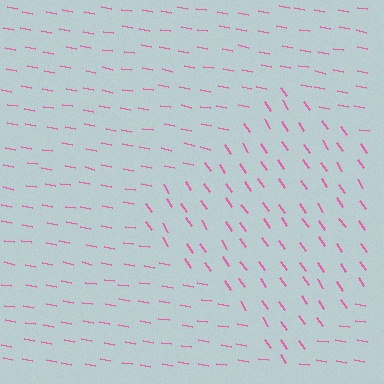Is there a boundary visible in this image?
Yes, there is a texture boundary formed by a change in line orientation.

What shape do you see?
I see a diamond.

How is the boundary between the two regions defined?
The boundary is defined purely by a change in line orientation (approximately 45 degrees difference). All lines are the same color and thickness.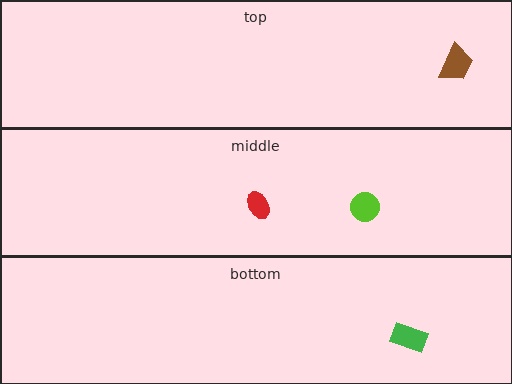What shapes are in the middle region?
The lime circle, the red ellipse.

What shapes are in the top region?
The brown trapezoid.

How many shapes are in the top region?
1.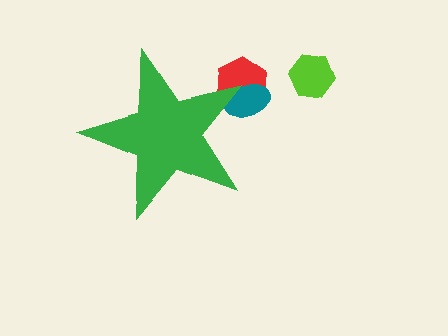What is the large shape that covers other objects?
A green star.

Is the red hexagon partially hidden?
Yes, the red hexagon is partially hidden behind the green star.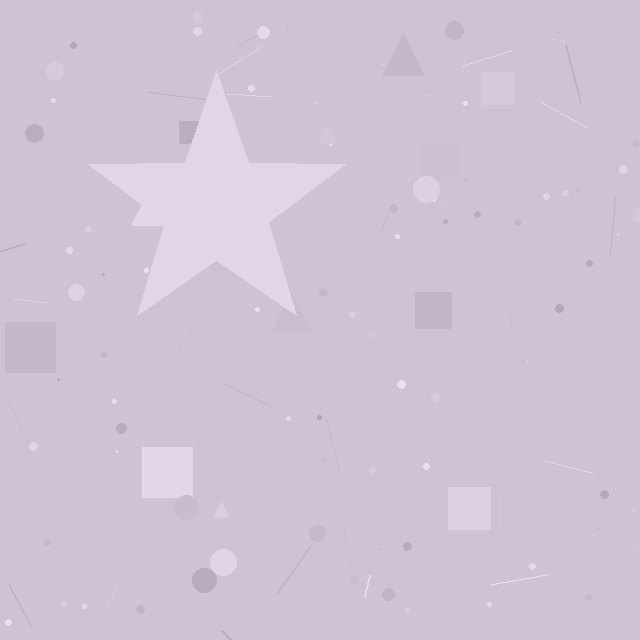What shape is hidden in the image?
A star is hidden in the image.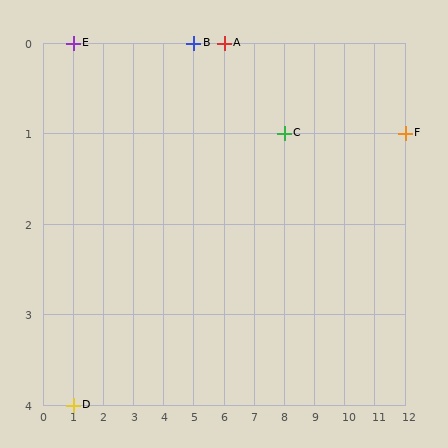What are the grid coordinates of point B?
Point B is at grid coordinates (5, 0).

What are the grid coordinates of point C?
Point C is at grid coordinates (8, 1).